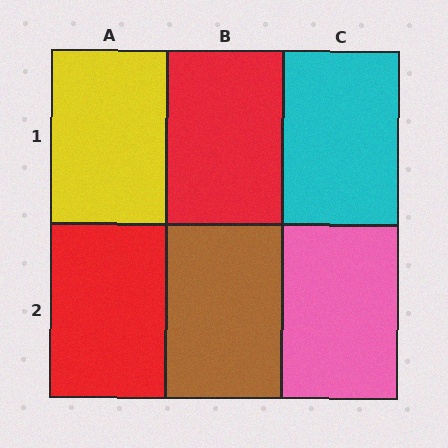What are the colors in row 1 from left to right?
Yellow, red, cyan.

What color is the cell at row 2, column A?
Red.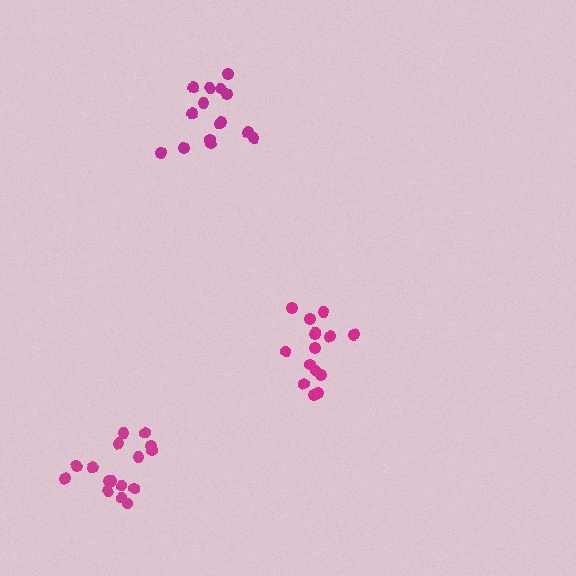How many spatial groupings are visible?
There are 3 spatial groupings.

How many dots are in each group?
Group 1: 15 dots, Group 2: 15 dots, Group 3: 16 dots (46 total).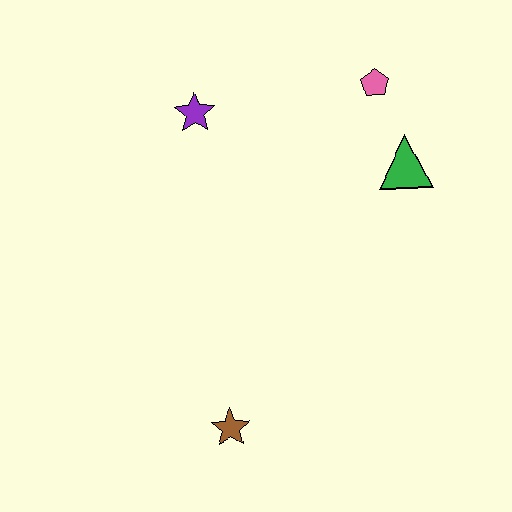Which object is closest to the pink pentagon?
The green triangle is closest to the pink pentagon.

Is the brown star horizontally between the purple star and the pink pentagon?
Yes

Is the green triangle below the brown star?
No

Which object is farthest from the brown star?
The pink pentagon is farthest from the brown star.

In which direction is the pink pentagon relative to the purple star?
The pink pentagon is to the right of the purple star.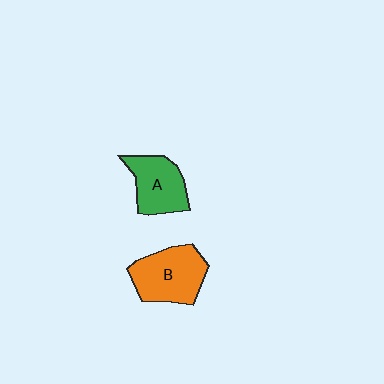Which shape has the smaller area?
Shape A (green).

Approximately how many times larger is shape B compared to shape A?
Approximately 1.2 times.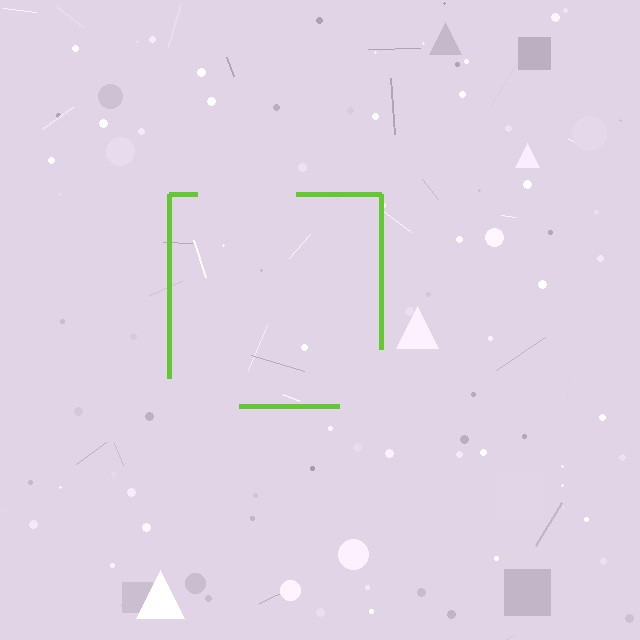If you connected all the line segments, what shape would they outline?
They would outline a square.